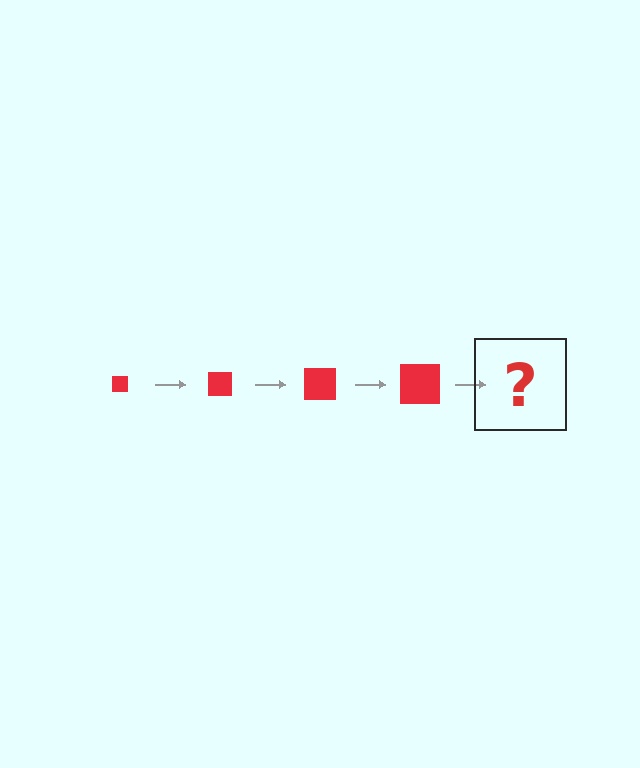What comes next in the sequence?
The next element should be a red square, larger than the previous one.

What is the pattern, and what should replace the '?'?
The pattern is that the square gets progressively larger each step. The '?' should be a red square, larger than the previous one.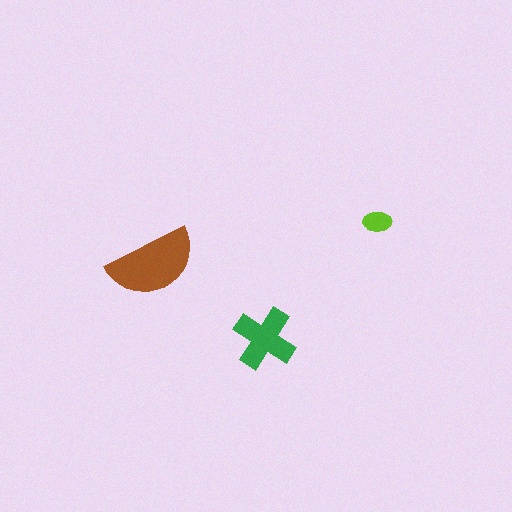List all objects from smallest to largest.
The lime ellipse, the green cross, the brown semicircle.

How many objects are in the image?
There are 3 objects in the image.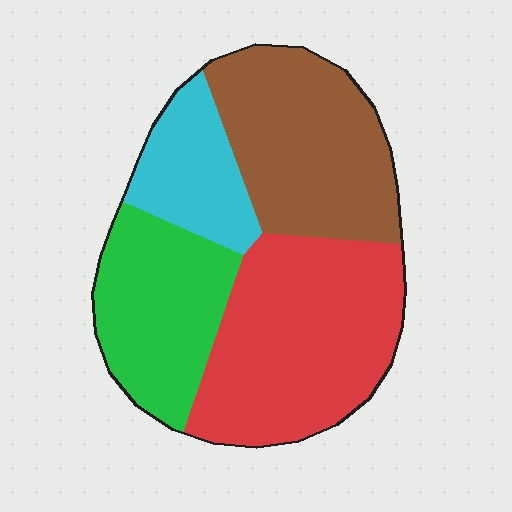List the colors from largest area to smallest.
From largest to smallest: red, brown, green, cyan.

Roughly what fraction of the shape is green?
Green covers roughly 20% of the shape.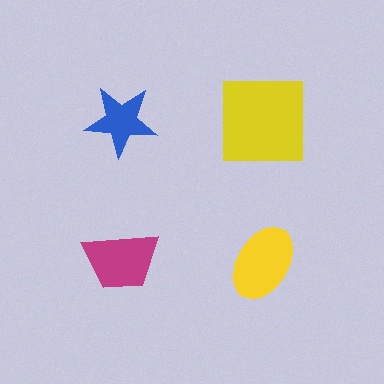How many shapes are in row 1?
2 shapes.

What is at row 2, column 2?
A yellow ellipse.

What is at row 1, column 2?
A yellow square.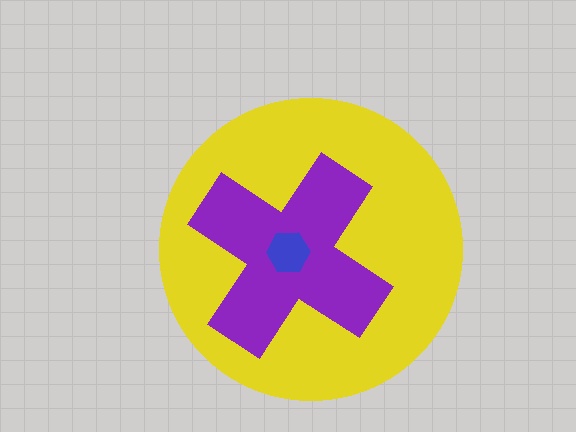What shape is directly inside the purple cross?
The blue hexagon.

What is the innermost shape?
The blue hexagon.